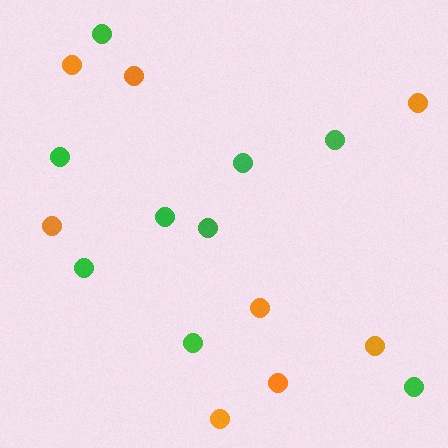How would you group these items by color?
There are 2 groups: one group of green circles (9) and one group of orange circles (8).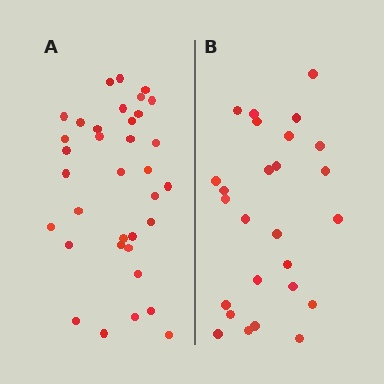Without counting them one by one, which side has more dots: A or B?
Region A (the left region) has more dots.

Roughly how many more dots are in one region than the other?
Region A has roughly 8 or so more dots than region B.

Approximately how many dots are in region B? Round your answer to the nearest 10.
About 30 dots. (The exact count is 26, which rounds to 30.)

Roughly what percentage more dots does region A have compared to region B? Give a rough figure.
About 35% more.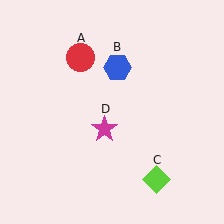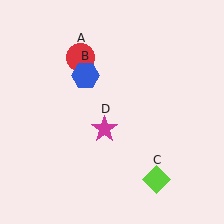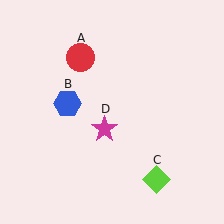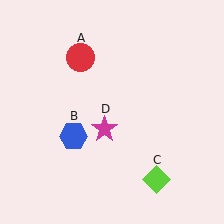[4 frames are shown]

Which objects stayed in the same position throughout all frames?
Red circle (object A) and lime diamond (object C) and magenta star (object D) remained stationary.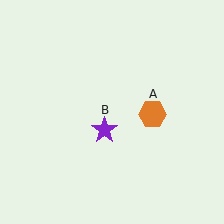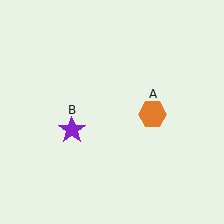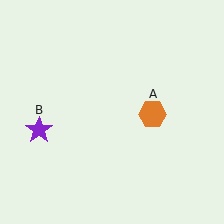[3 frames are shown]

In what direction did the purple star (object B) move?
The purple star (object B) moved left.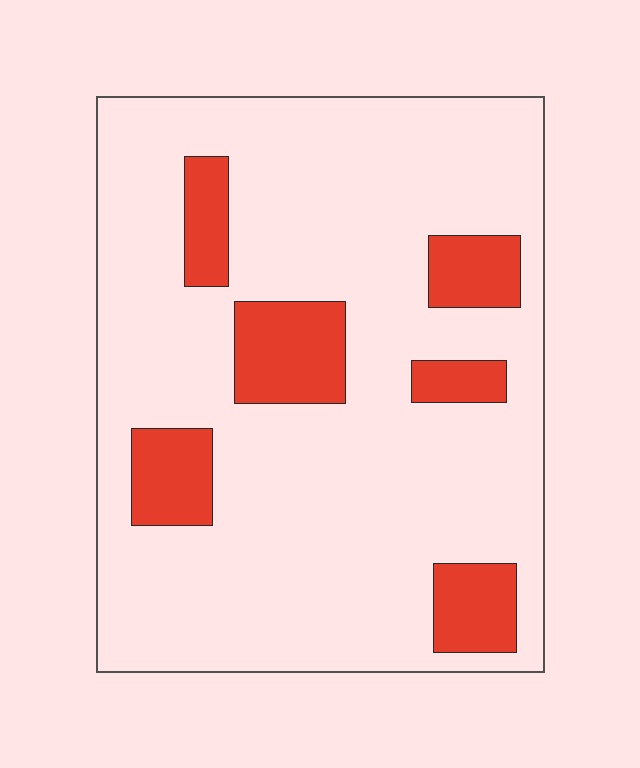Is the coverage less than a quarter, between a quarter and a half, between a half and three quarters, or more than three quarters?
Less than a quarter.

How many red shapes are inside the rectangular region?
6.